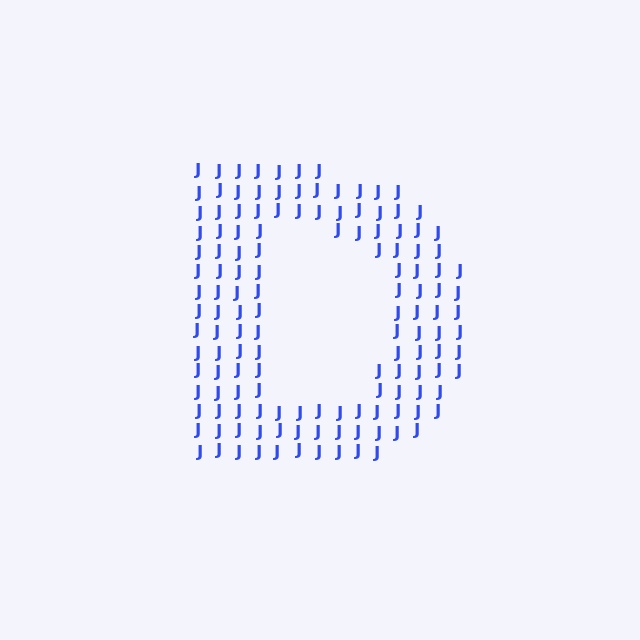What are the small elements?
The small elements are letter J's.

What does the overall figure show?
The overall figure shows the letter D.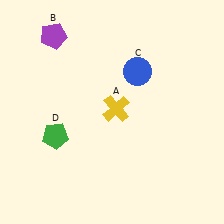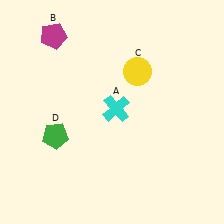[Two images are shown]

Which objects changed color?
A changed from yellow to cyan. B changed from purple to magenta. C changed from blue to yellow.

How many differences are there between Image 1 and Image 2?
There are 3 differences between the two images.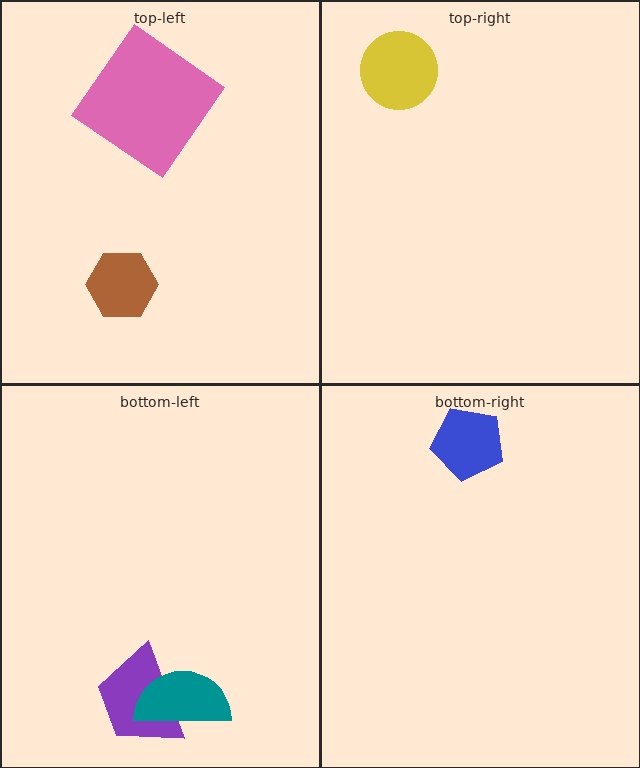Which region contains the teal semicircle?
The bottom-left region.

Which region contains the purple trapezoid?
The bottom-left region.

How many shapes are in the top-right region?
1.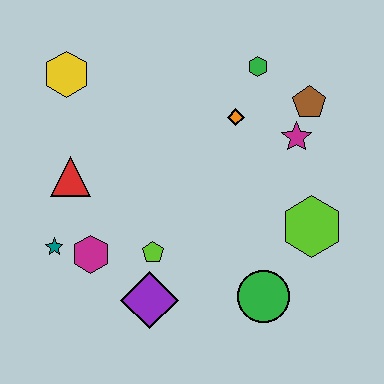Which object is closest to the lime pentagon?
The purple diamond is closest to the lime pentagon.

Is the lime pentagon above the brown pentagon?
No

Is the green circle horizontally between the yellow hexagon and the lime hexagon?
Yes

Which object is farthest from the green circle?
The yellow hexagon is farthest from the green circle.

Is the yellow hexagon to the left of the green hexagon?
Yes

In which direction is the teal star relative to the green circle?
The teal star is to the left of the green circle.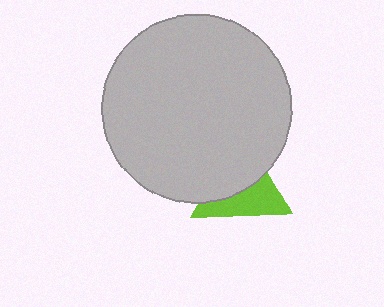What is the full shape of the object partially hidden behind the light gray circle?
The partially hidden object is a lime triangle.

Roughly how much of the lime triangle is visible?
About half of it is visible (roughly 47%).